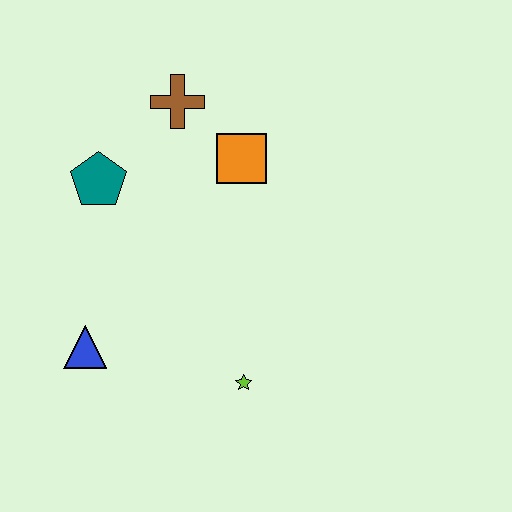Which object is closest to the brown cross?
The orange square is closest to the brown cross.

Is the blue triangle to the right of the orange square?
No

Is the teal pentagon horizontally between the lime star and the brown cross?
No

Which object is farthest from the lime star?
The brown cross is farthest from the lime star.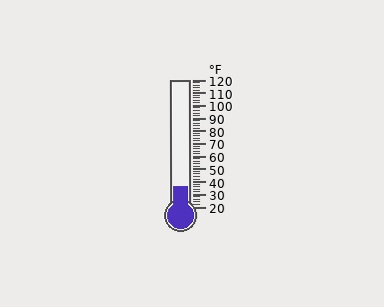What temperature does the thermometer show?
The thermometer shows approximately 36°F.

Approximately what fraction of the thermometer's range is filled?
The thermometer is filled to approximately 15% of its range.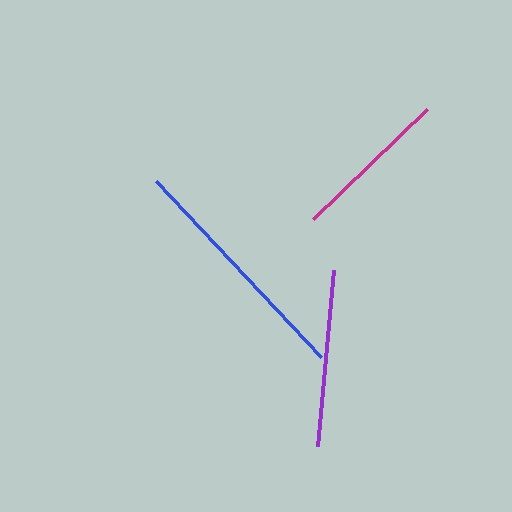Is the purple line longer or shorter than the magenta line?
The purple line is longer than the magenta line.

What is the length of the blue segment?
The blue segment is approximately 241 pixels long.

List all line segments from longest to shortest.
From longest to shortest: blue, purple, magenta.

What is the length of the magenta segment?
The magenta segment is approximately 159 pixels long.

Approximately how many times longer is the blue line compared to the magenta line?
The blue line is approximately 1.5 times the length of the magenta line.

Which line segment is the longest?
The blue line is the longest at approximately 241 pixels.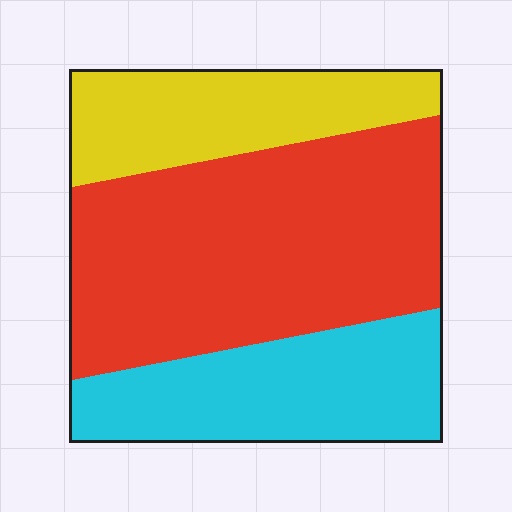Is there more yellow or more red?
Red.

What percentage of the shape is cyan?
Cyan covers 26% of the shape.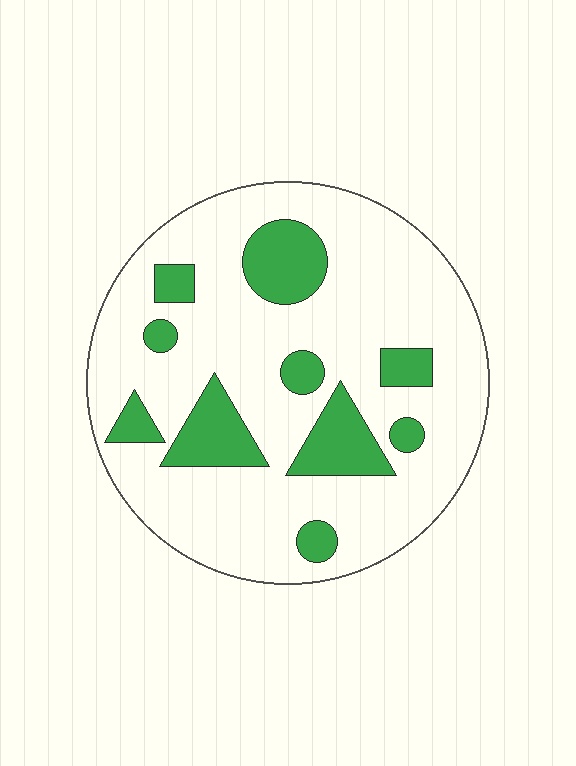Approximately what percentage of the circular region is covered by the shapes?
Approximately 20%.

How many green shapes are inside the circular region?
10.